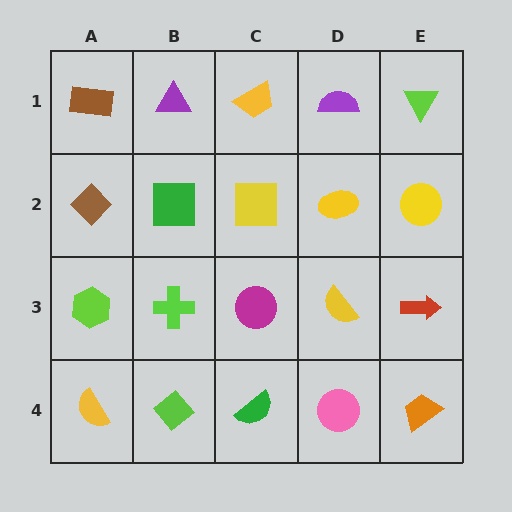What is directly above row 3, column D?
A yellow ellipse.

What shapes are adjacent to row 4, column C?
A magenta circle (row 3, column C), a lime diamond (row 4, column B), a pink circle (row 4, column D).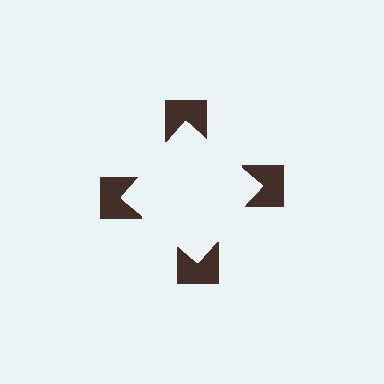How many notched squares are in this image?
There are 4 — one at each vertex of the illusory square.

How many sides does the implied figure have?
4 sides.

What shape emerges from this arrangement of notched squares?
An illusory square — its edges are inferred from the aligned wedge cuts in the notched squares, not physically drawn.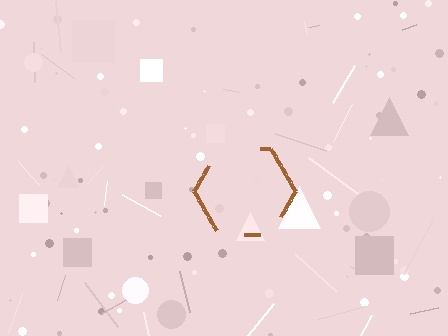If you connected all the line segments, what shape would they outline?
They would outline a hexagon.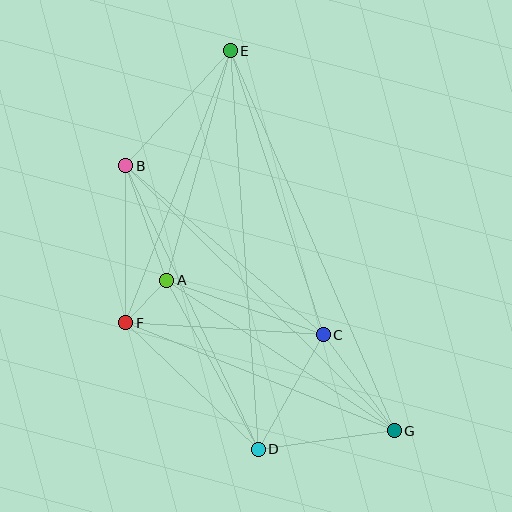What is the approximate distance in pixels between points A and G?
The distance between A and G is approximately 272 pixels.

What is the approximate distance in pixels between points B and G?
The distance between B and G is approximately 377 pixels.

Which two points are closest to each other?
Points A and F are closest to each other.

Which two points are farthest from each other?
Points E and G are farthest from each other.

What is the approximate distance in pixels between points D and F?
The distance between D and F is approximately 183 pixels.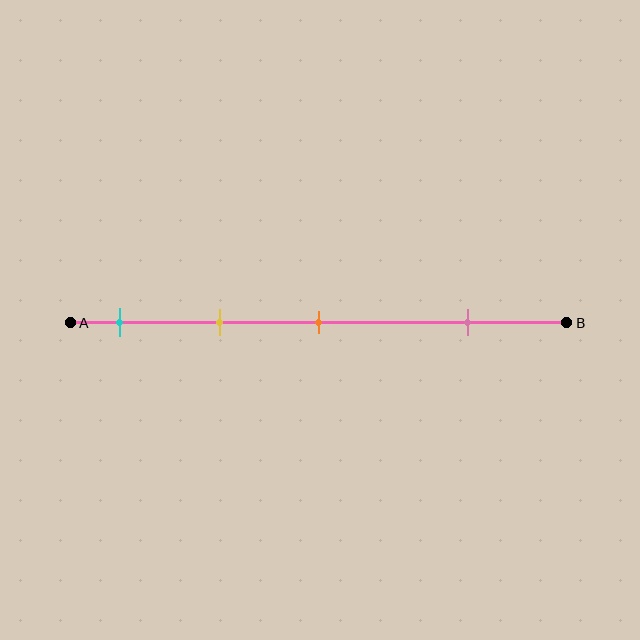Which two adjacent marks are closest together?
The cyan and yellow marks are the closest adjacent pair.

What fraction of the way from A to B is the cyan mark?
The cyan mark is approximately 10% (0.1) of the way from A to B.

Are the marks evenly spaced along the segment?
No, the marks are not evenly spaced.